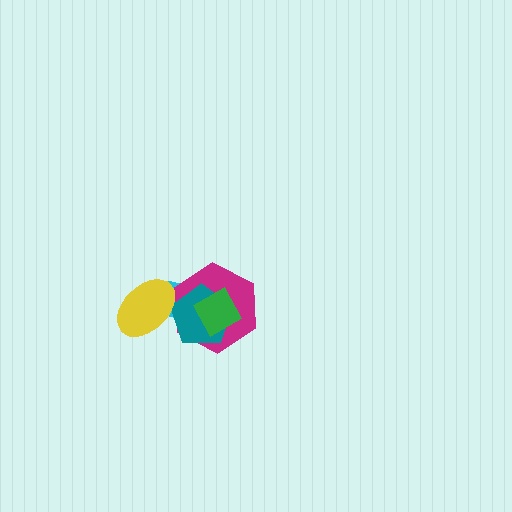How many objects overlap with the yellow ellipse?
3 objects overlap with the yellow ellipse.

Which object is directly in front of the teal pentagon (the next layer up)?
The green diamond is directly in front of the teal pentagon.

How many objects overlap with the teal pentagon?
4 objects overlap with the teal pentagon.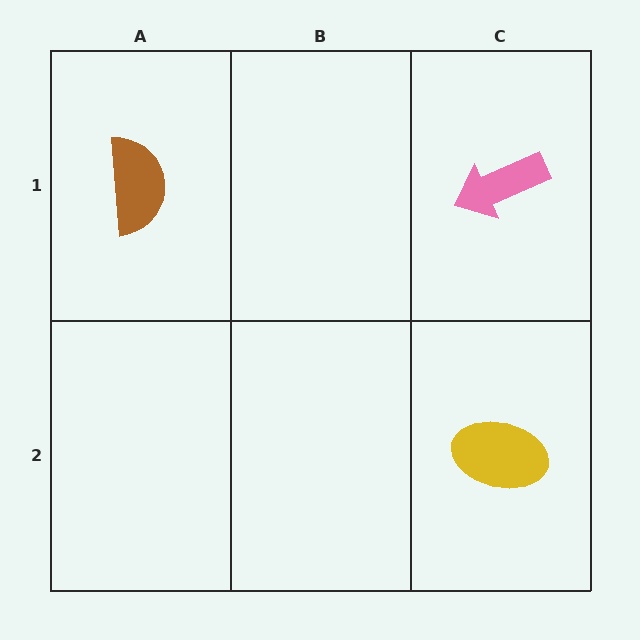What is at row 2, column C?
A yellow ellipse.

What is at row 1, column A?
A brown semicircle.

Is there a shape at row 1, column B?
No, that cell is empty.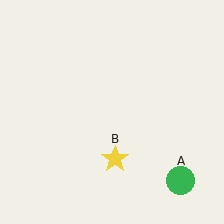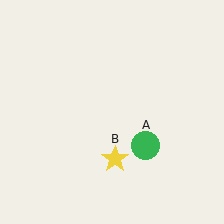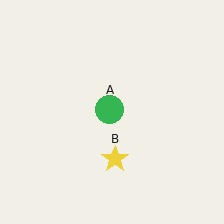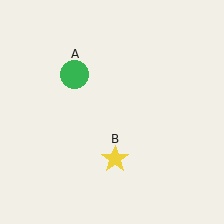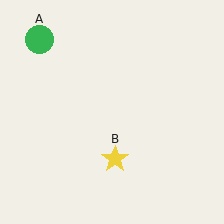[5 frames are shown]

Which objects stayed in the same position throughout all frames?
Yellow star (object B) remained stationary.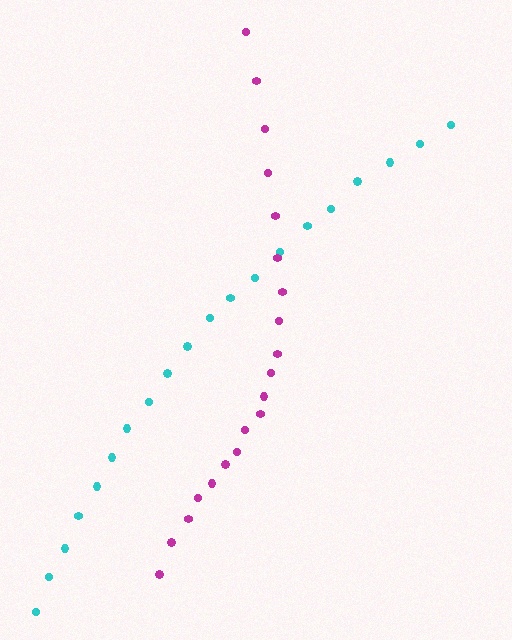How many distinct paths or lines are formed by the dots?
There are 2 distinct paths.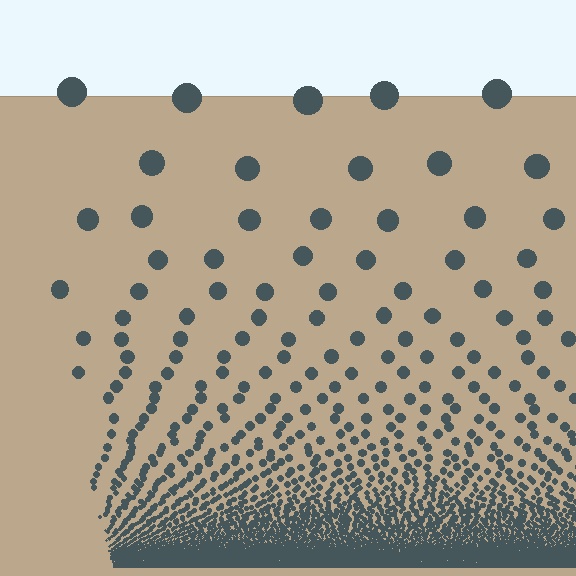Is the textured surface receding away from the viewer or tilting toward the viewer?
The surface appears to tilt toward the viewer. Texture elements get larger and sparser toward the top.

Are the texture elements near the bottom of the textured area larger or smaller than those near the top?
Smaller. The gradient is inverted — elements near the bottom are smaller and denser.